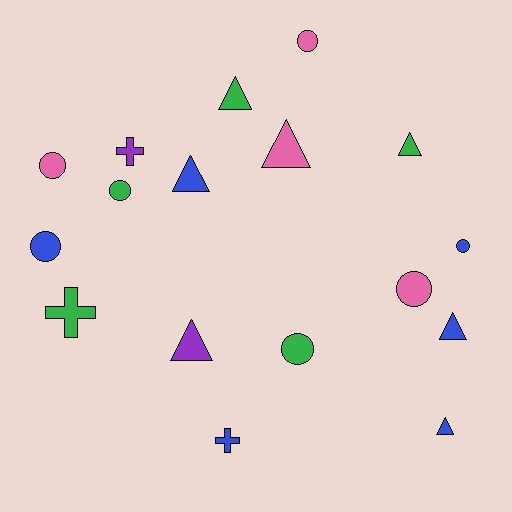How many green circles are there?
There are 2 green circles.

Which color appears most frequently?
Blue, with 6 objects.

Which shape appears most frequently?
Triangle, with 7 objects.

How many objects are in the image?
There are 17 objects.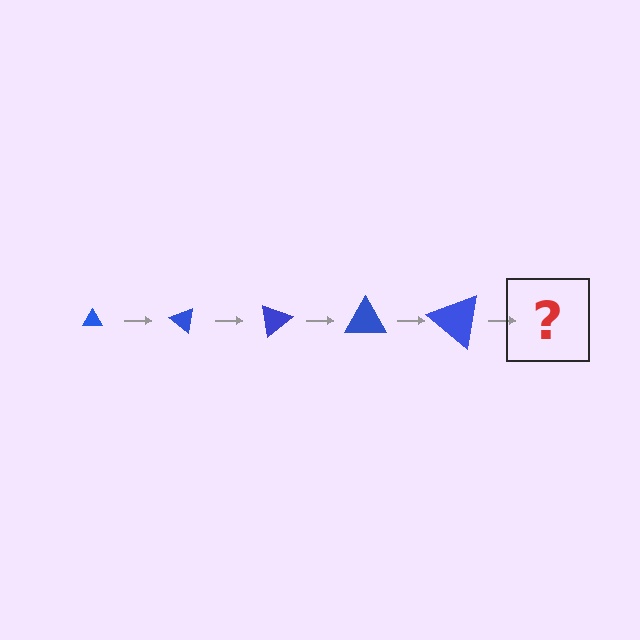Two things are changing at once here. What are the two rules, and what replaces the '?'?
The two rules are that the triangle grows larger each step and it rotates 40 degrees each step. The '?' should be a triangle, larger than the previous one and rotated 200 degrees from the start.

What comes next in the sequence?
The next element should be a triangle, larger than the previous one and rotated 200 degrees from the start.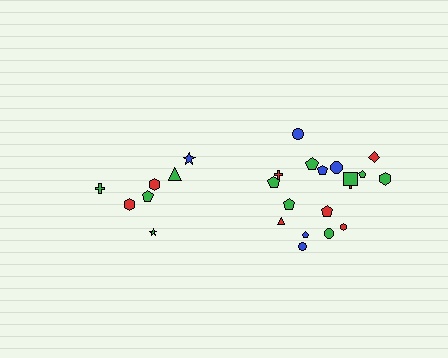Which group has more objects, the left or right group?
The right group.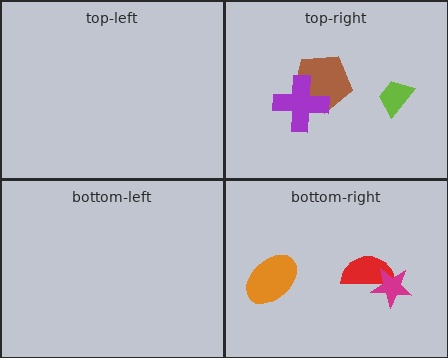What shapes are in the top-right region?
The lime trapezoid, the brown pentagon, the purple cross.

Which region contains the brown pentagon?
The top-right region.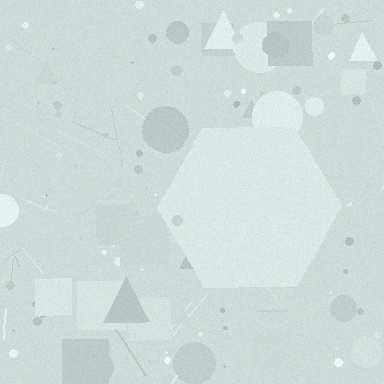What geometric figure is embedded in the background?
A hexagon is embedded in the background.